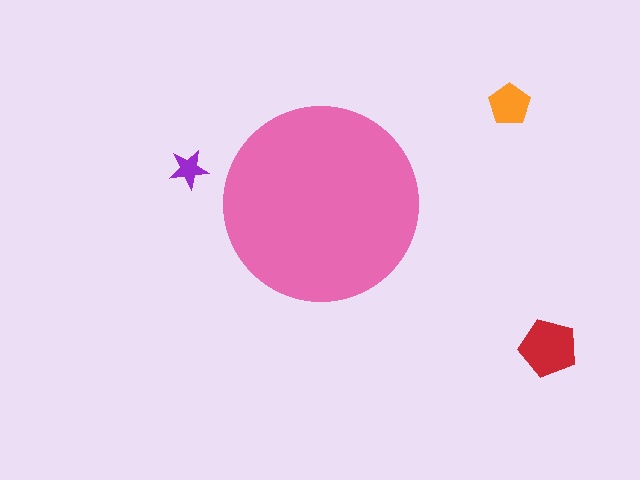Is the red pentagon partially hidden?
No, the red pentagon is fully visible.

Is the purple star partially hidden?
No, the purple star is fully visible.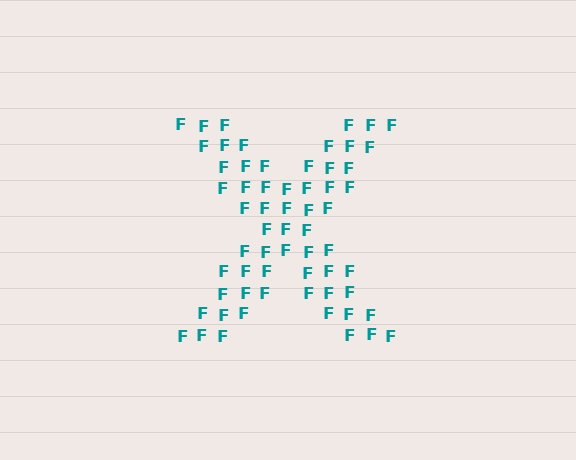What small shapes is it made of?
It is made of small letter F's.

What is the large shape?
The large shape is the letter X.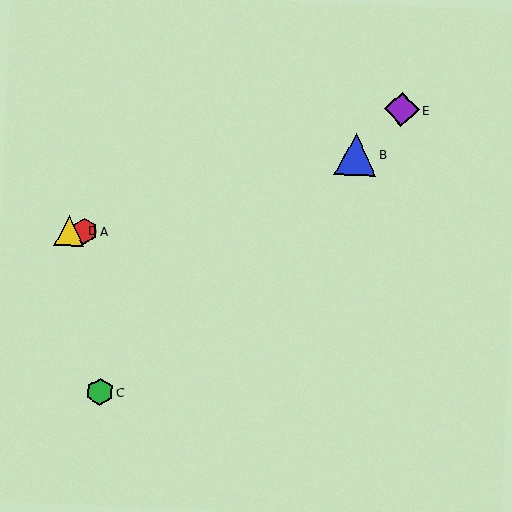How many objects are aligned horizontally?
2 objects (A, D) are aligned horizontally.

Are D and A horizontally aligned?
Yes, both are at y≈231.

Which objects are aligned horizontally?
Objects A, D are aligned horizontally.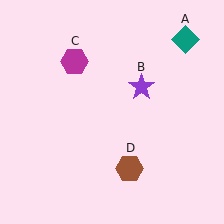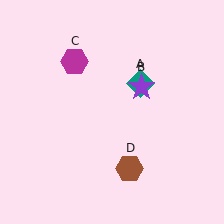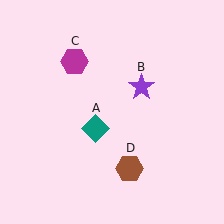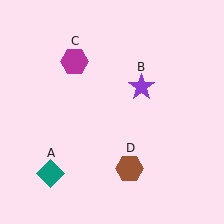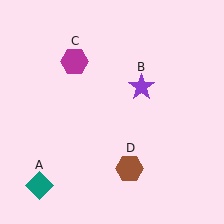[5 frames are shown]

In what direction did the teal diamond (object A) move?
The teal diamond (object A) moved down and to the left.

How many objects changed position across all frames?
1 object changed position: teal diamond (object A).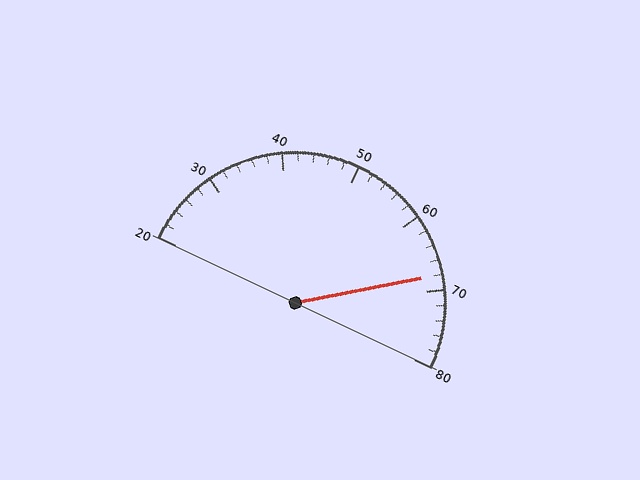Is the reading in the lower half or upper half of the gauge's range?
The reading is in the upper half of the range (20 to 80).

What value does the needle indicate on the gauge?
The needle indicates approximately 68.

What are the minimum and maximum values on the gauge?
The gauge ranges from 20 to 80.